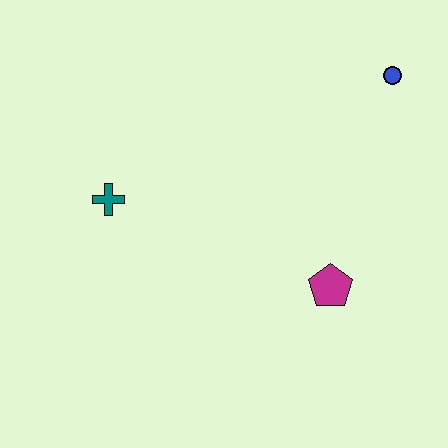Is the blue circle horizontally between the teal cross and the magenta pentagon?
No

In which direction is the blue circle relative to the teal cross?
The blue circle is to the right of the teal cross.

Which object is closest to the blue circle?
The magenta pentagon is closest to the blue circle.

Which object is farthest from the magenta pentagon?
The teal cross is farthest from the magenta pentagon.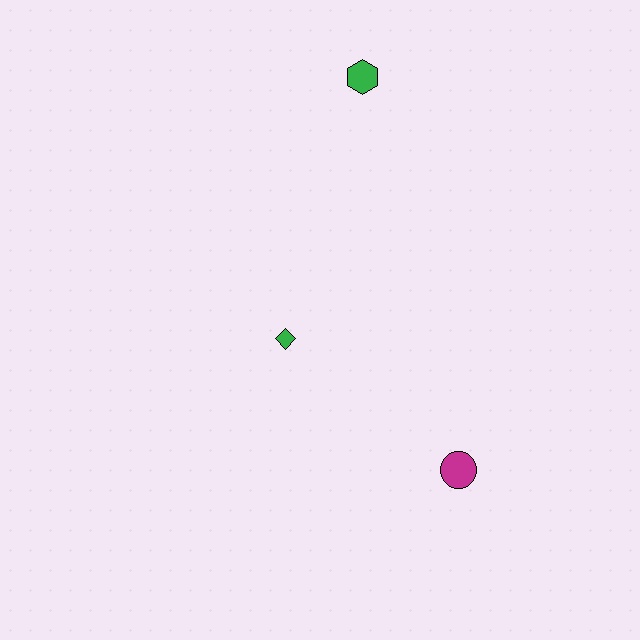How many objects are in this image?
There are 3 objects.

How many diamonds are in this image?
There is 1 diamond.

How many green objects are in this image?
There are 2 green objects.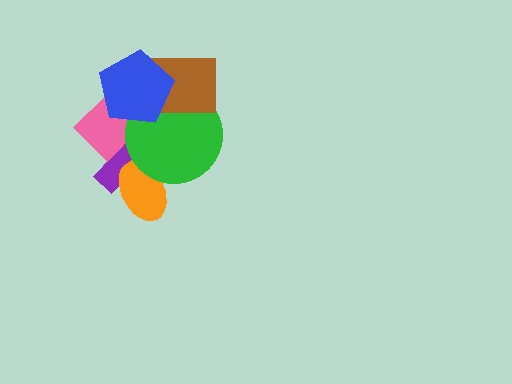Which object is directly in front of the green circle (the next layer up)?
The brown rectangle is directly in front of the green circle.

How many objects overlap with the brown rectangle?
2 objects overlap with the brown rectangle.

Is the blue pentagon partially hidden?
No, no other shape covers it.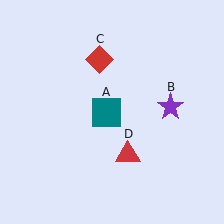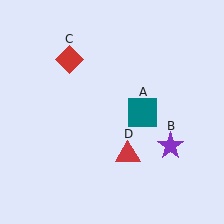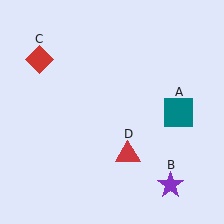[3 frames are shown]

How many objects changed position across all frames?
3 objects changed position: teal square (object A), purple star (object B), red diamond (object C).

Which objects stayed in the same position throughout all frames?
Red triangle (object D) remained stationary.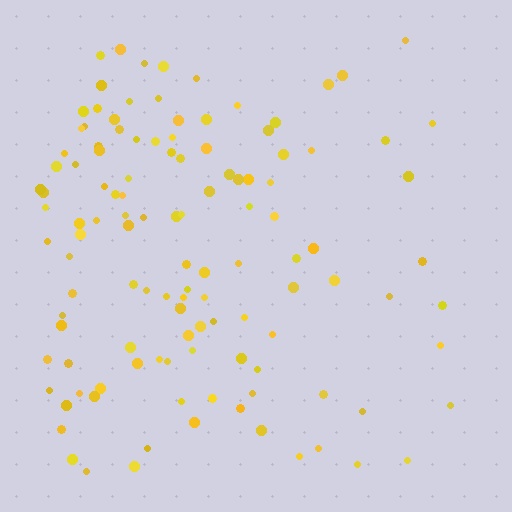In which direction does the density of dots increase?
From right to left, with the left side densest.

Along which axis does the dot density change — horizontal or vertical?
Horizontal.